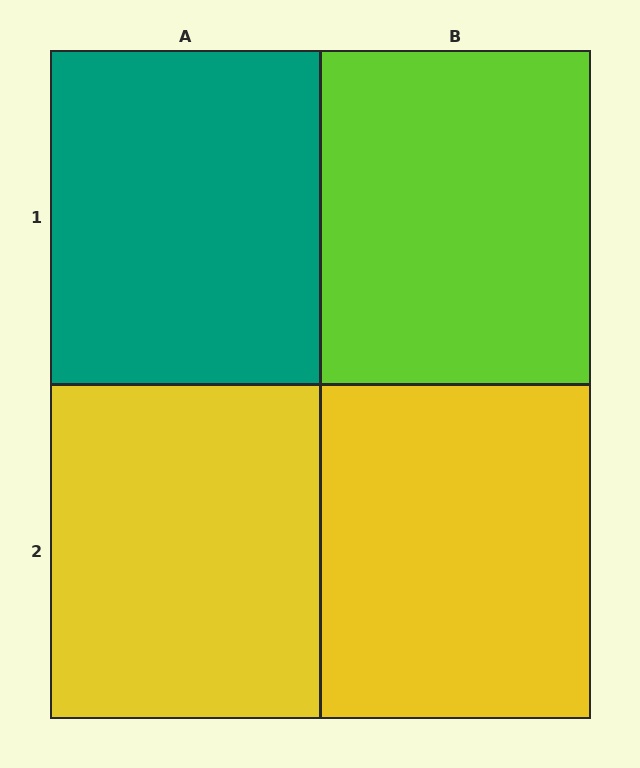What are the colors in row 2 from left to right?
Yellow, yellow.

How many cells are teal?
1 cell is teal.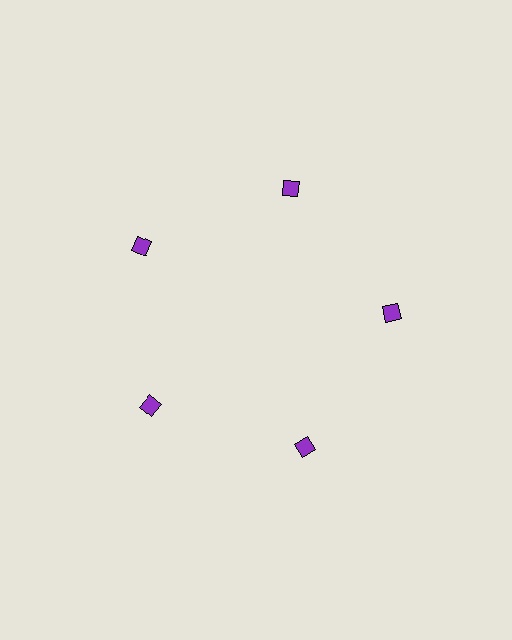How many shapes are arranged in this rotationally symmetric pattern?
There are 5 shapes, arranged in 5 groups of 1.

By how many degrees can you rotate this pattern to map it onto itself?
The pattern maps onto itself every 72 degrees of rotation.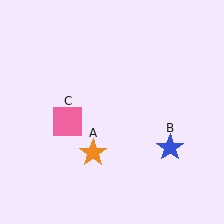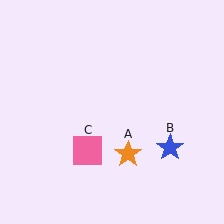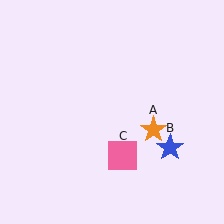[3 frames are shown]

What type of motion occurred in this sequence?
The orange star (object A), pink square (object C) rotated counterclockwise around the center of the scene.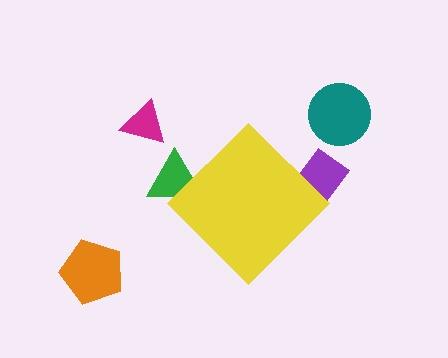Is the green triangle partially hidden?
Yes, the green triangle is partially hidden behind the yellow diamond.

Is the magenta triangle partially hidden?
No, the magenta triangle is fully visible.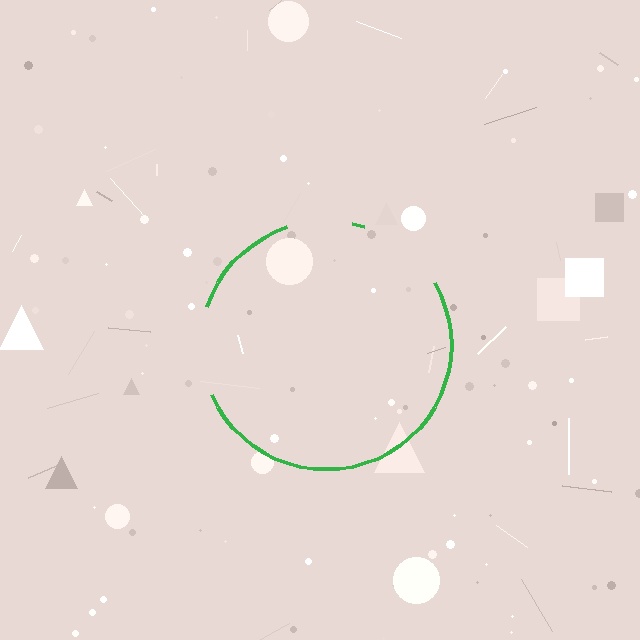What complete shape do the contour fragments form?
The contour fragments form a circle.